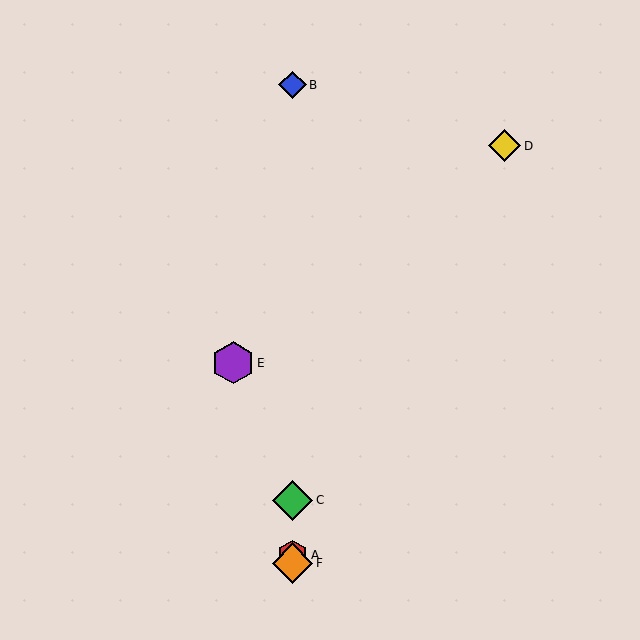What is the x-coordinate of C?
Object C is at x≈293.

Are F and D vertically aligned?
No, F is at x≈293 and D is at x≈505.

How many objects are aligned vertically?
4 objects (A, B, C, F) are aligned vertically.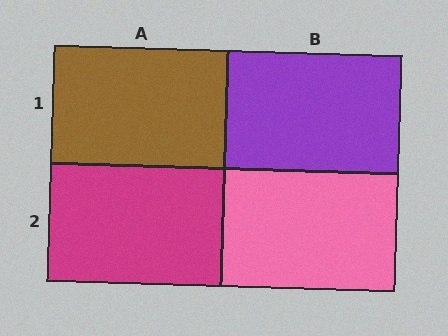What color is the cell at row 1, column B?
Purple.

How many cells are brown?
1 cell is brown.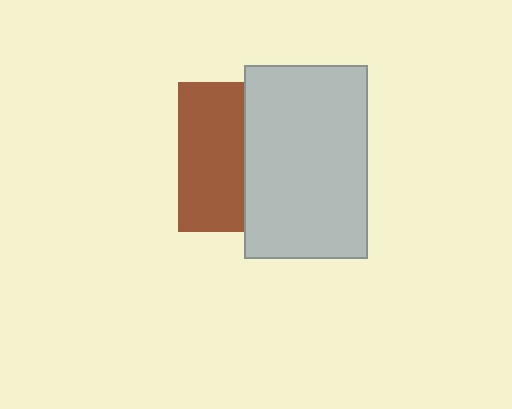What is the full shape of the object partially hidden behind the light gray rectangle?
The partially hidden object is a brown square.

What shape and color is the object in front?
The object in front is a light gray rectangle.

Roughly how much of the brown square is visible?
A small part of it is visible (roughly 44%).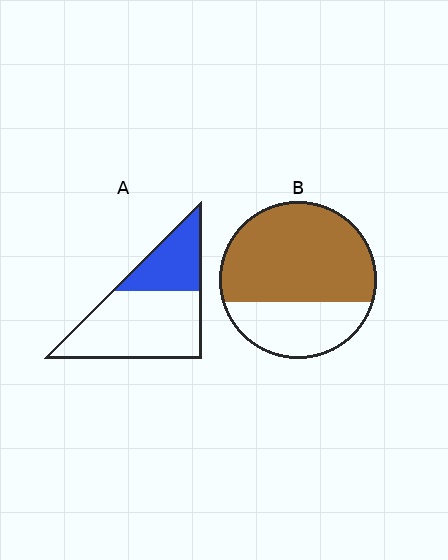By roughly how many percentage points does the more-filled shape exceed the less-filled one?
By roughly 35 percentage points (B over A).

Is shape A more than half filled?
No.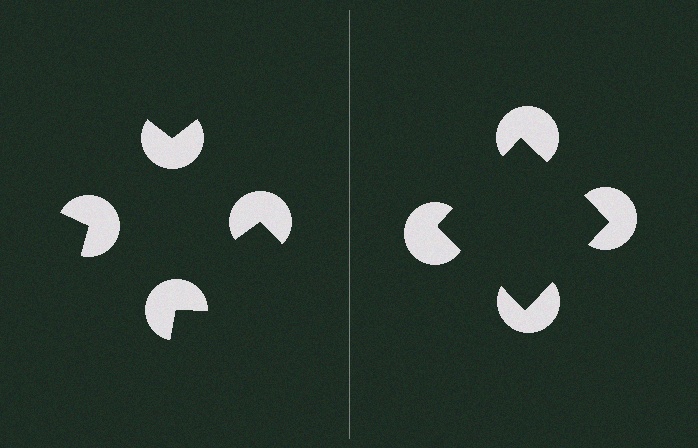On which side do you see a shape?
An illusory square appears on the right side. On the left side the wedge cuts are rotated, so no coherent shape forms.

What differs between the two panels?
The pac-man discs are positioned identically on both sides; only the wedge orientations differ. On the right they align to a square; on the left they are misaligned.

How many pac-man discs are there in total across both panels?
8 — 4 on each side.